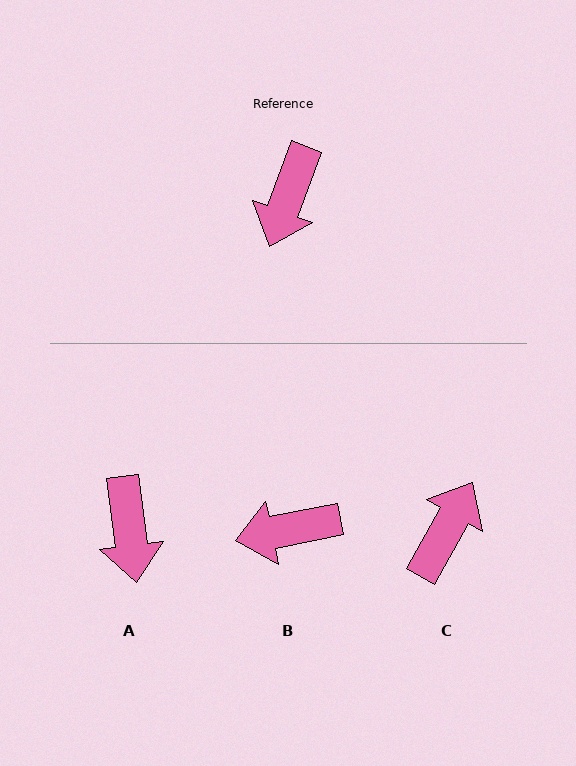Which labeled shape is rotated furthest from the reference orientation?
C, about 171 degrees away.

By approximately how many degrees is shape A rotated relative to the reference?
Approximately 28 degrees counter-clockwise.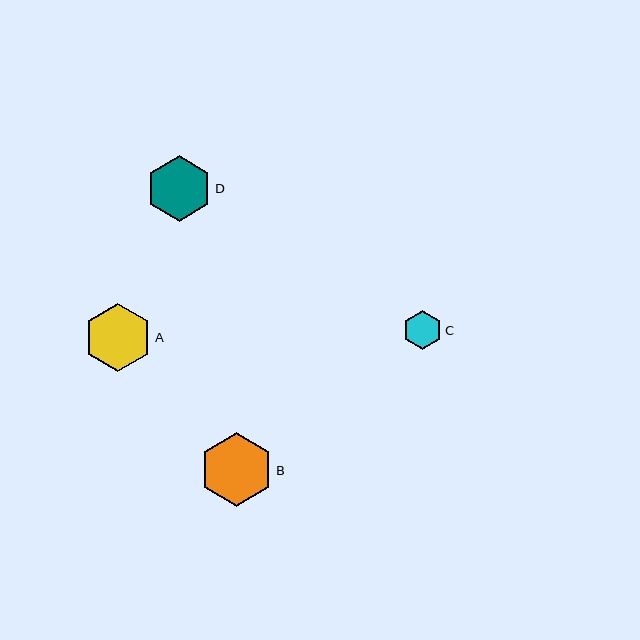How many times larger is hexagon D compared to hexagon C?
Hexagon D is approximately 1.7 times the size of hexagon C.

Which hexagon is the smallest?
Hexagon C is the smallest with a size of approximately 38 pixels.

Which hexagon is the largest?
Hexagon B is the largest with a size of approximately 73 pixels.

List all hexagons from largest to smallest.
From largest to smallest: B, A, D, C.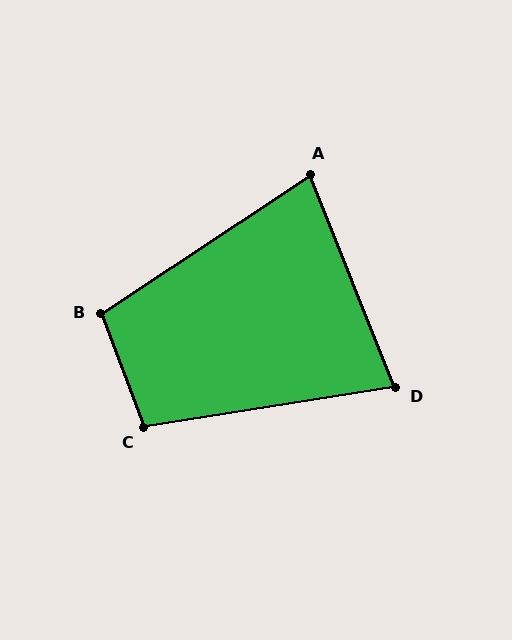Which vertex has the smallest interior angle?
D, at approximately 77 degrees.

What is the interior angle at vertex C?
Approximately 102 degrees (obtuse).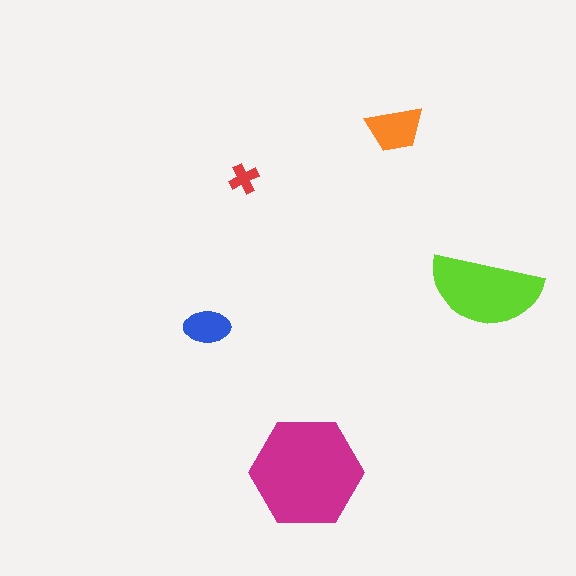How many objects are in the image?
There are 5 objects in the image.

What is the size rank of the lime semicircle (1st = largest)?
2nd.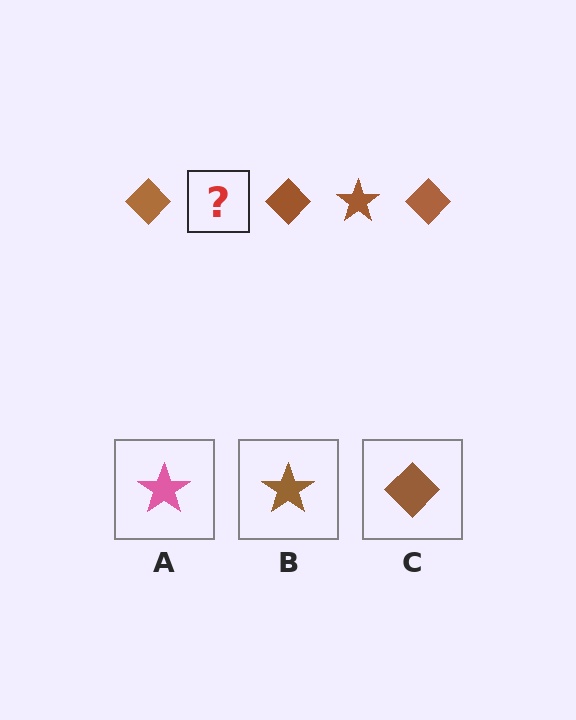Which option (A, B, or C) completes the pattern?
B.